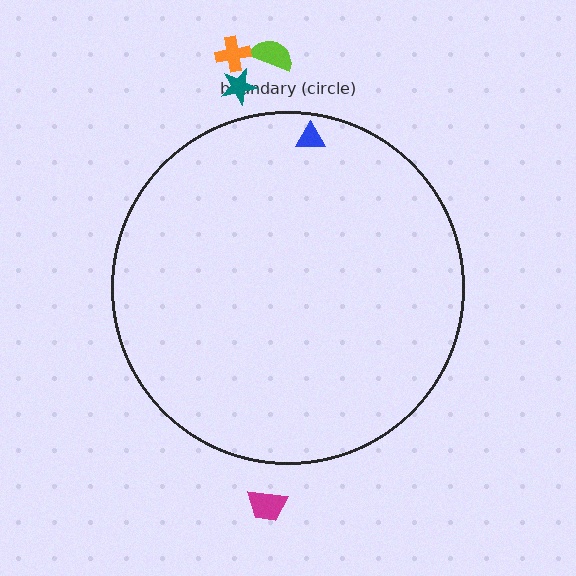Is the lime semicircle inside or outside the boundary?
Outside.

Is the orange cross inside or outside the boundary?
Outside.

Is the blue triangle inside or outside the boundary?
Inside.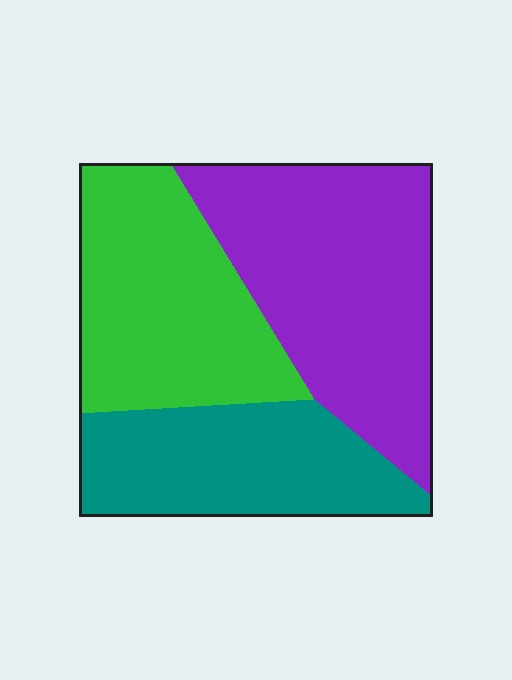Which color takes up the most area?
Purple, at roughly 40%.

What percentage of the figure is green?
Green takes up about one third (1/3) of the figure.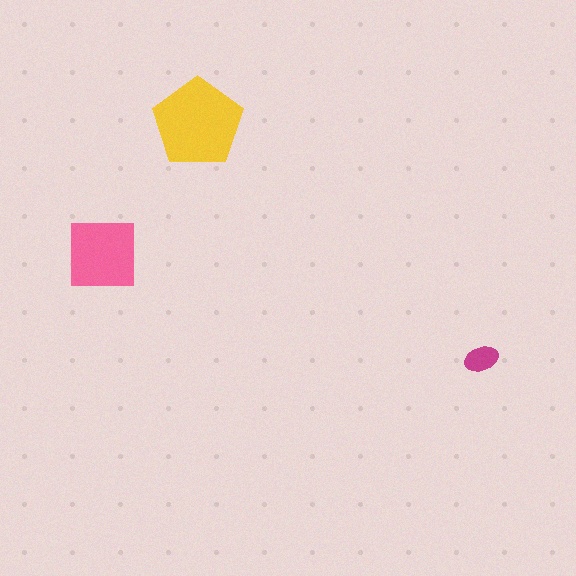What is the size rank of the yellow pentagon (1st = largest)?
1st.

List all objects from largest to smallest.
The yellow pentagon, the pink square, the magenta ellipse.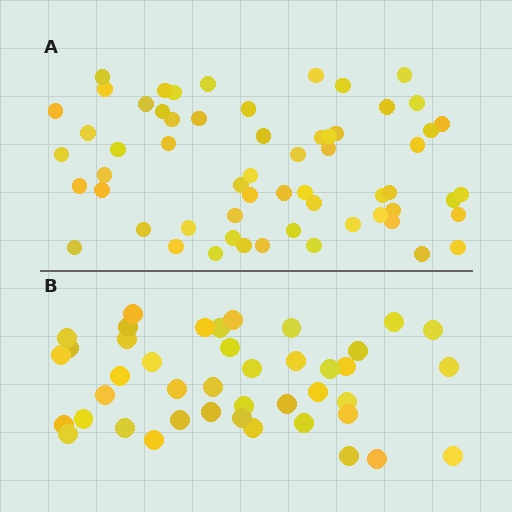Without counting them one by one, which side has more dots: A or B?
Region A (the top region) has more dots.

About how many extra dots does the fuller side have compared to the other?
Region A has approximately 20 more dots than region B.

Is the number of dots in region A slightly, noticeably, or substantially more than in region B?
Region A has noticeably more, but not dramatically so. The ratio is roughly 1.4 to 1.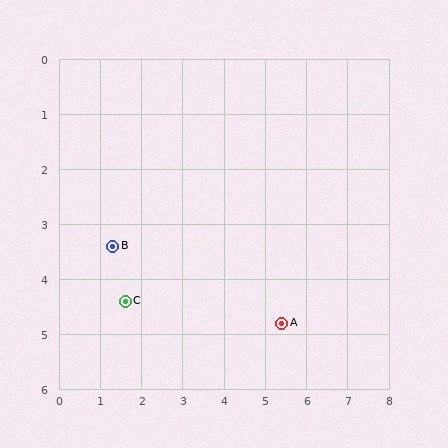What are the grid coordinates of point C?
Point C is at approximately (1.6, 4.4).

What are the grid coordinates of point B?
Point B is at approximately (1.3, 3.4).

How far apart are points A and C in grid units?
Points A and C are about 3.8 grid units apart.